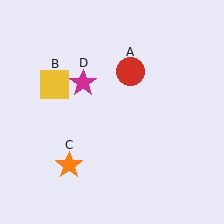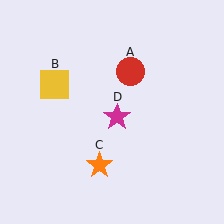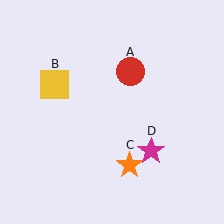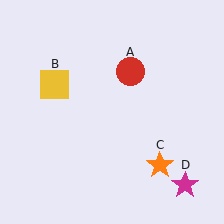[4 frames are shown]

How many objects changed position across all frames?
2 objects changed position: orange star (object C), magenta star (object D).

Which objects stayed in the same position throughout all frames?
Red circle (object A) and yellow square (object B) remained stationary.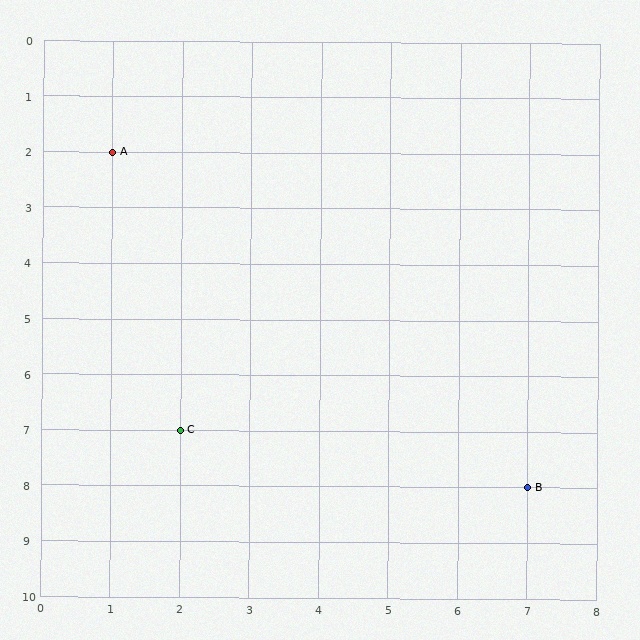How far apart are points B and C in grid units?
Points B and C are 5 columns and 1 row apart (about 5.1 grid units diagonally).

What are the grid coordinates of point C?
Point C is at grid coordinates (2, 7).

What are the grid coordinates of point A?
Point A is at grid coordinates (1, 2).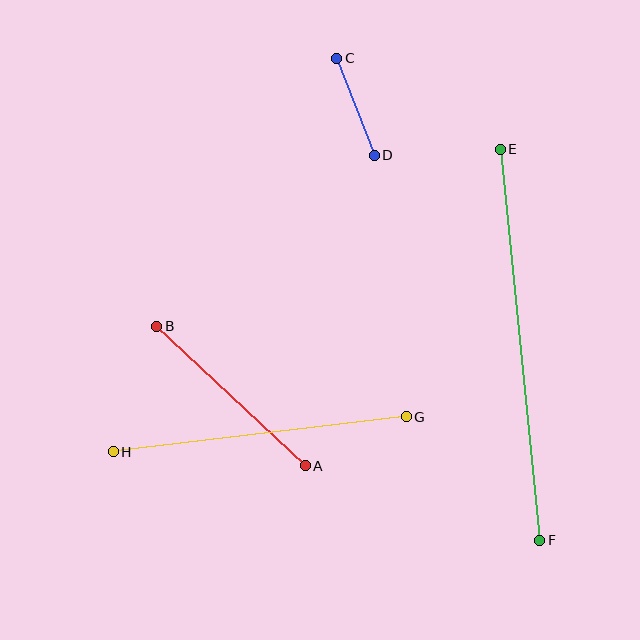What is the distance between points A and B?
The distance is approximately 204 pixels.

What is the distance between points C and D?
The distance is approximately 104 pixels.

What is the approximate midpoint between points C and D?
The midpoint is at approximately (356, 107) pixels.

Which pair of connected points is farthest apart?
Points E and F are farthest apart.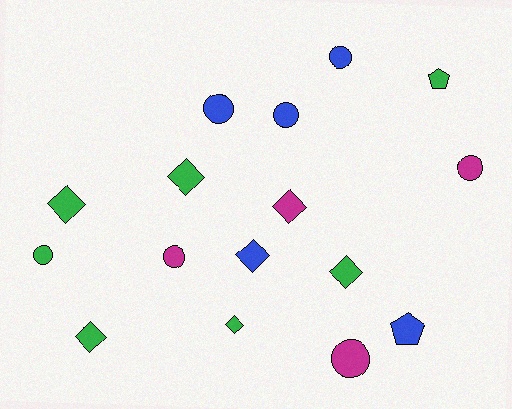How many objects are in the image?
There are 16 objects.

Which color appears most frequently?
Green, with 7 objects.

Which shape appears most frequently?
Circle, with 7 objects.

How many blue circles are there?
There are 3 blue circles.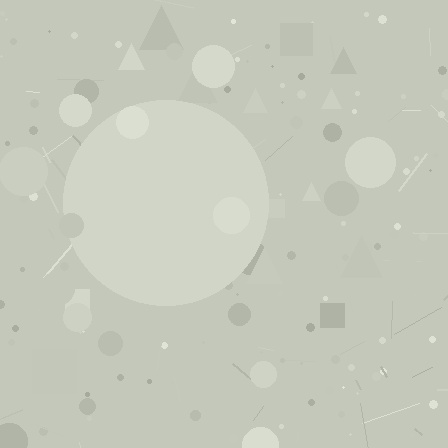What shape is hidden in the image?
A circle is hidden in the image.